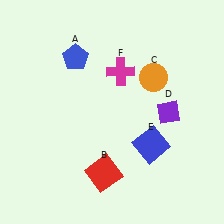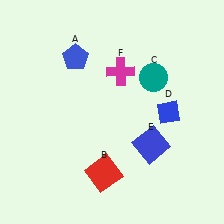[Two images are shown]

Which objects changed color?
C changed from orange to teal. D changed from purple to blue.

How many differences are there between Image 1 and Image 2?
There are 2 differences between the two images.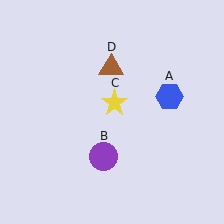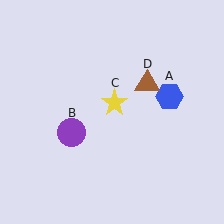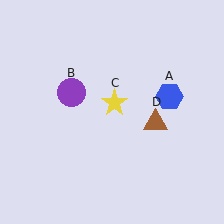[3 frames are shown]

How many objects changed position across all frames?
2 objects changed position: purple circle (object B), brown triangle (object D).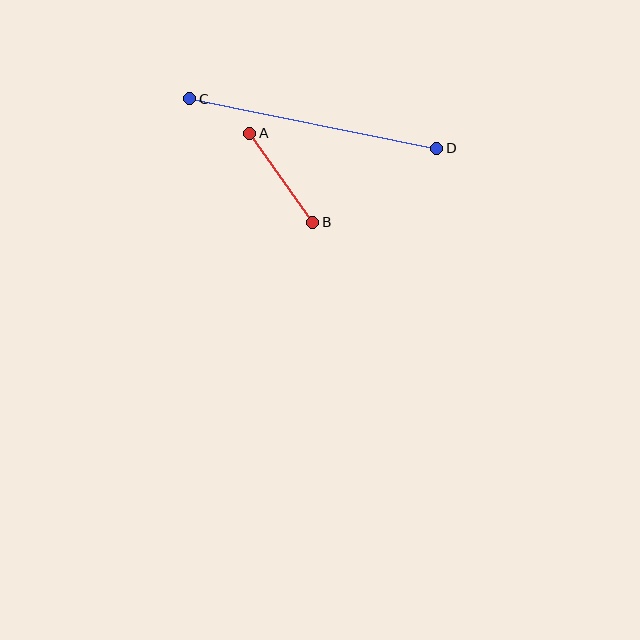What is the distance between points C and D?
The distance is approximately 252 pixels.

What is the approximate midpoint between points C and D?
The midpoint is at approximately (313, 123) pixels.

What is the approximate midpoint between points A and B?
The midpoint is at approximately (281, 178) pixels.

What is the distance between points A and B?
The distance is approximately 109 pixels.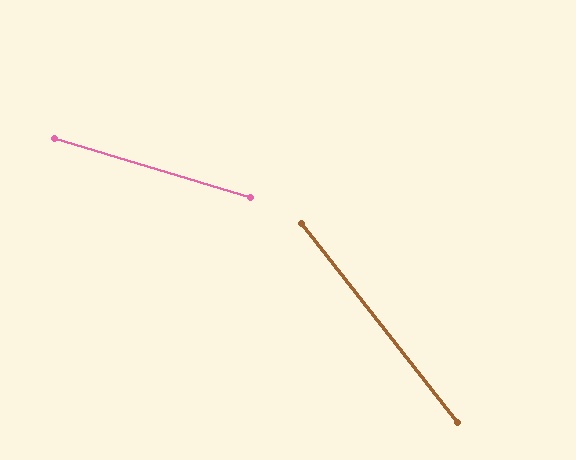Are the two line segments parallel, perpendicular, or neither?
Neither parallel nor perpendicular — they differ by about 35°.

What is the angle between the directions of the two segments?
Approximately 35 degrees.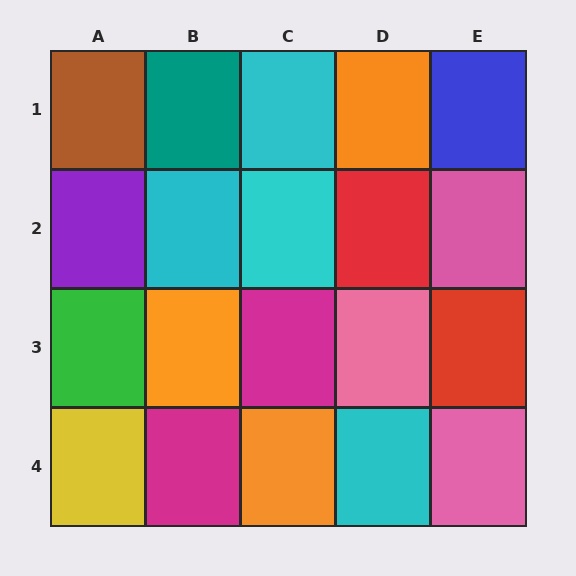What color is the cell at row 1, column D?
Orange.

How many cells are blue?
1 cell is blue.